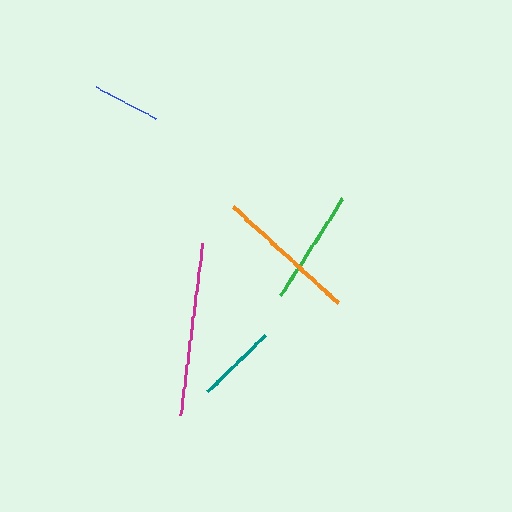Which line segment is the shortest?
The blue line is the shortest at approximately 69 pixels.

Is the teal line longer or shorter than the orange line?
The orange line is longer than the teal line.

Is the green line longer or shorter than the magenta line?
The magenta line is longer than the green line.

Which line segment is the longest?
The magenta line is the longest at approximately 173 pixels.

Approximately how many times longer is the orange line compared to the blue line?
The orange line is approximately 2.1 times the length of the blue line.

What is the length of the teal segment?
The teal segment is approximately 80 pixels long.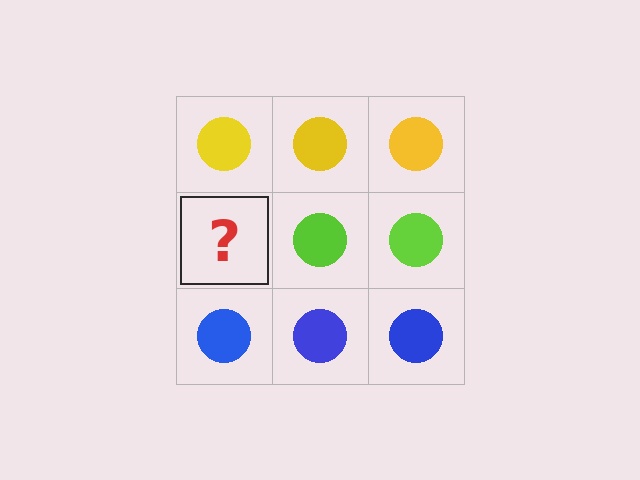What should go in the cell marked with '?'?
The missing cell should contain a lime circle.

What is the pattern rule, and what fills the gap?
The rule is that each row has a consistent color. The gap should be filled with a lime circle.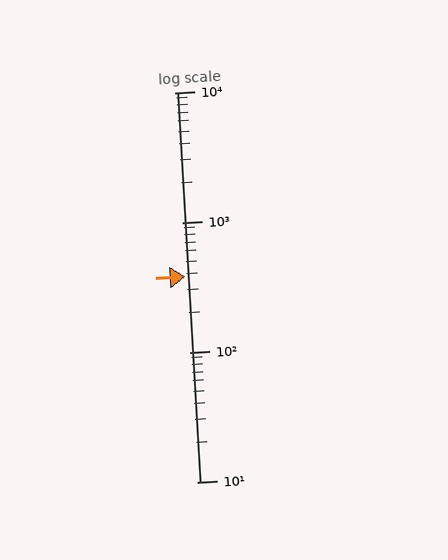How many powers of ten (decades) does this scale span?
The scale spans 3 decades, from 10 to 10000.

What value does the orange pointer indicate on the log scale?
The pointer indicates approximately 380.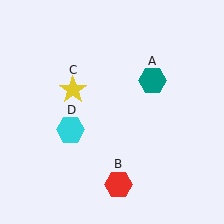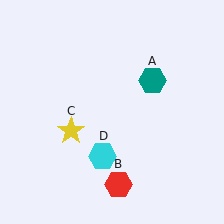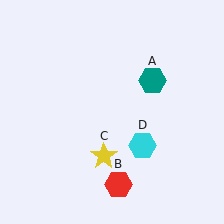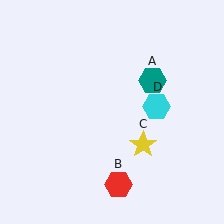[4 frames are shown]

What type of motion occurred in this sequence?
The yellow star (object C), cyan hexagon (object D) rotated counterclockwise around the center of the scene.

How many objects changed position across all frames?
2 objects changed position: yellow star (object C), cyan hexagon (object D).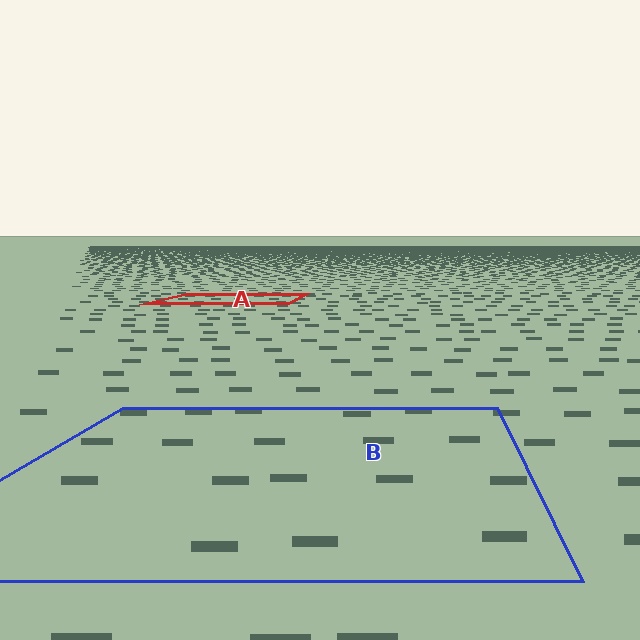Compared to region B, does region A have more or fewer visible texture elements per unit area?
Region A has more texture elements per unit area — they are packed more densely because it is farther away.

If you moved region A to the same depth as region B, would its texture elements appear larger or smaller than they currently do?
They would appear larger. At a closer depth, the same texture elements are projected at a bigger on-screen size.